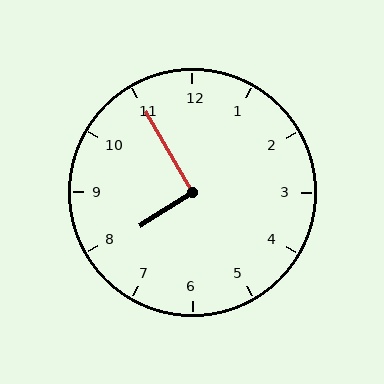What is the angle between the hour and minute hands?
Approximately 92 degrees.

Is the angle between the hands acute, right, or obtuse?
It is right.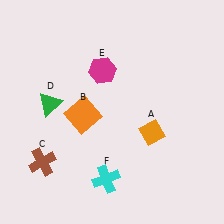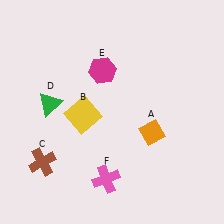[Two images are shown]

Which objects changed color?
B changed from orange to yellow. F changed from cyan to pink.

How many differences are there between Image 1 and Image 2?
There are 2 differences between the two images.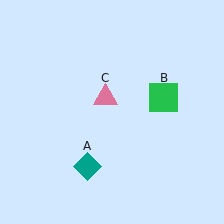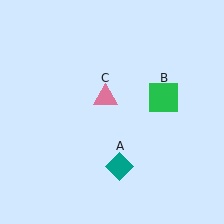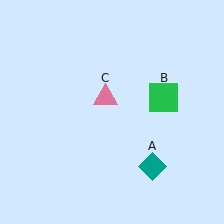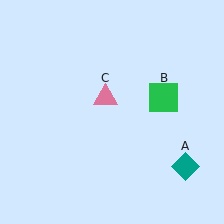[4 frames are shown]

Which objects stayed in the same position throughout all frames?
Green square (object B) and pink triangle (object C) remained stationary.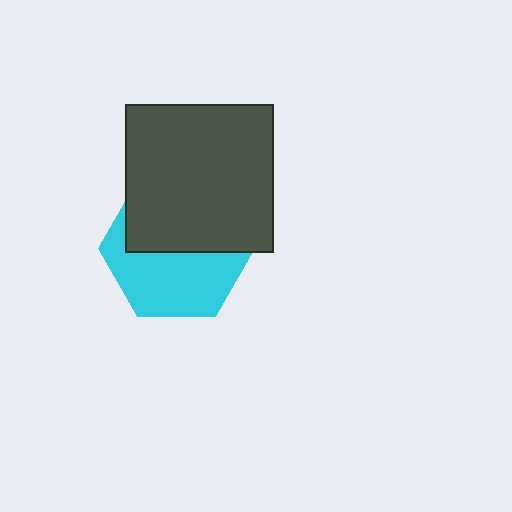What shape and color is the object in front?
The object in front is a dark gray square.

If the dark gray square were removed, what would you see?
You would see the complete cyan hexagon.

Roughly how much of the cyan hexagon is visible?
About half of it is visible (roughly 50%).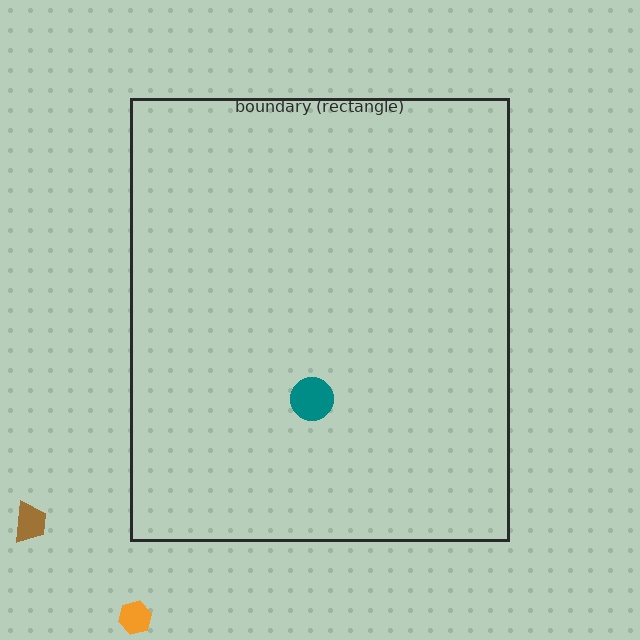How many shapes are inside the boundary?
1 inside, 2 outside.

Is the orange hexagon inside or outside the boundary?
Outside.